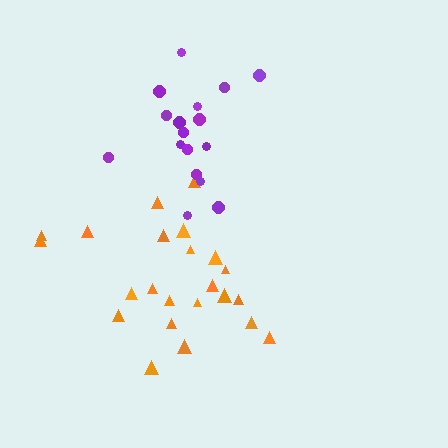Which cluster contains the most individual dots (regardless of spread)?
Orange (23).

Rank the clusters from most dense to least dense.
purple, orange.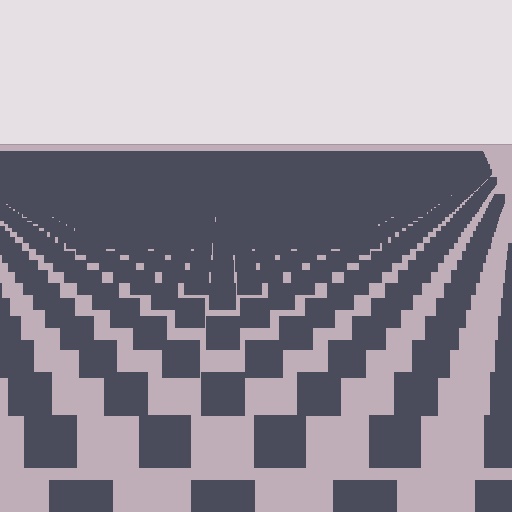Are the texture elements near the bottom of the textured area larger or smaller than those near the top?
Larger. Near the bottom, elements are closer to the viewer and appear at a bigger on-screen size.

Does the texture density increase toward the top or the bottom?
Density increases toward the top.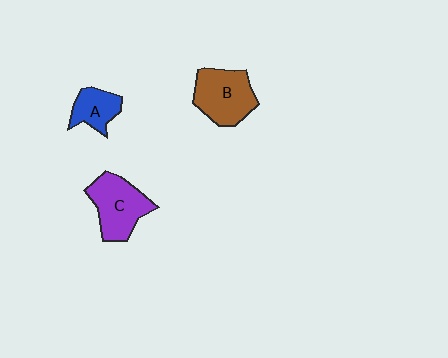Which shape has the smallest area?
Shape A (blue).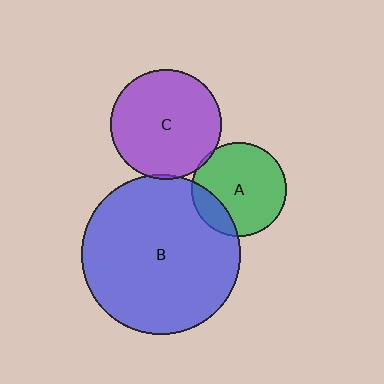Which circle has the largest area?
Circle B (blue).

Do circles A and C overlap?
Yes.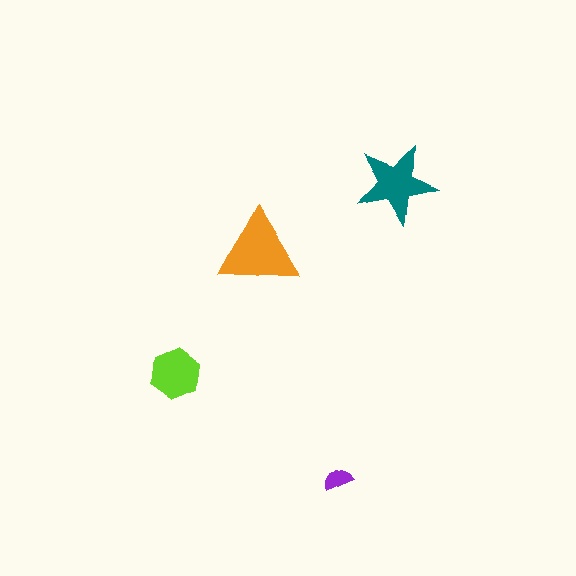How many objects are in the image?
There are 4 objects in the image.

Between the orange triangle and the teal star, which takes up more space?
The orange triangle.